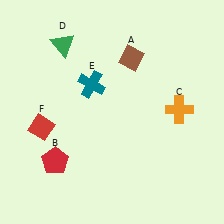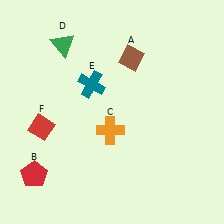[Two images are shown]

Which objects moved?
The objects that moved are: the red pentagon (B), the orange cross (C).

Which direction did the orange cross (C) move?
The orange cross (C) moved left.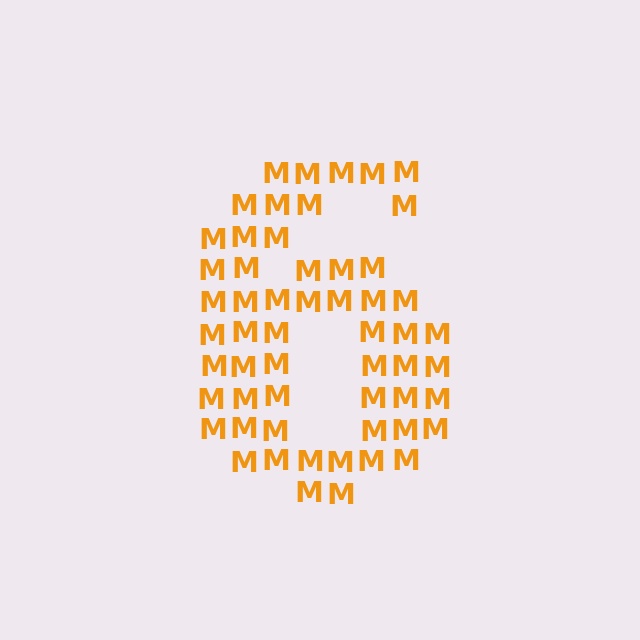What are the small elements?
The small elements are letter M's.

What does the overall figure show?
The overall figure shows the digit 6.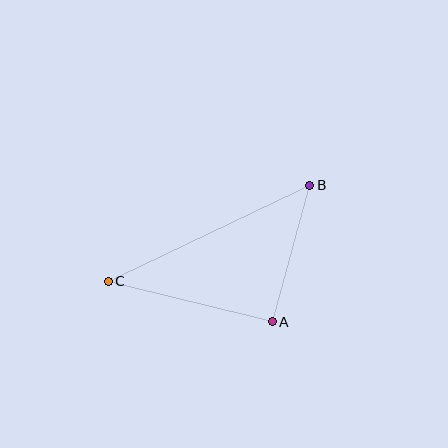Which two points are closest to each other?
Points A and B are closest to each other.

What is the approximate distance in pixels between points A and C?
The distance between A and C is approximately 169 pixels.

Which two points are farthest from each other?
Points B and C are farthest from each other.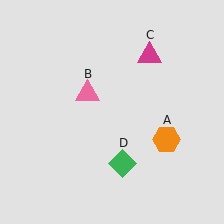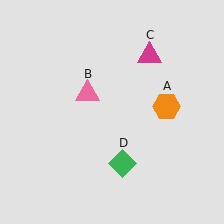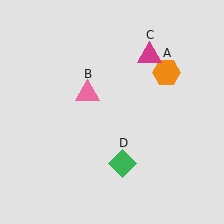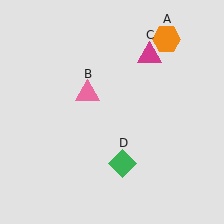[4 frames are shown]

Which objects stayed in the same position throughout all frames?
Pink triangle (object B) and magenta triangle (object C) and green diamond (object D) remained stationary.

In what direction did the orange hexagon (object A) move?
The orange hexagon (object A) moved up.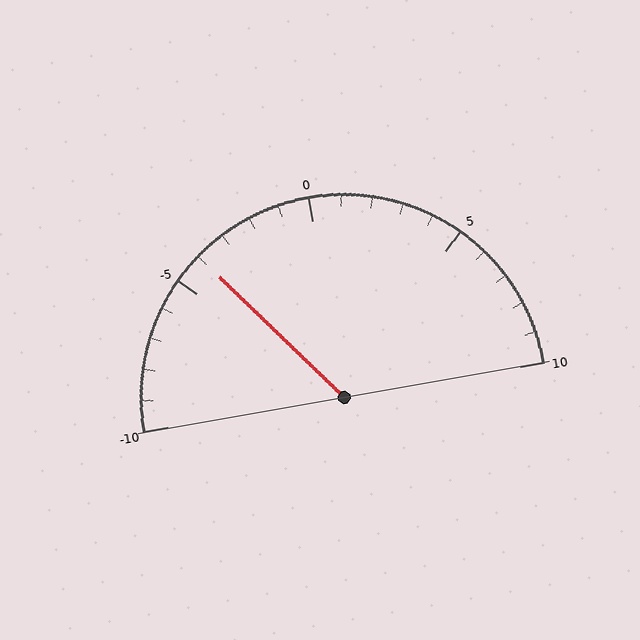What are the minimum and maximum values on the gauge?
The gauge ranges from -10 to 10.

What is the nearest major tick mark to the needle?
The nearest major tick mark is -5.